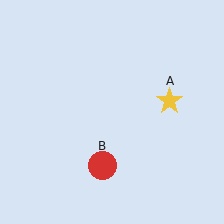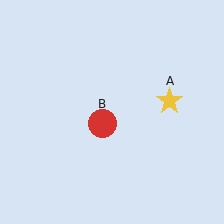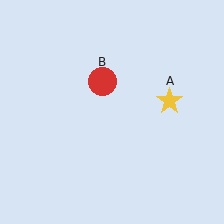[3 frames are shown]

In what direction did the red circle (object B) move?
The red circle (object B) moved up.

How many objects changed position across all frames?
1 object changed position: red circle (object B).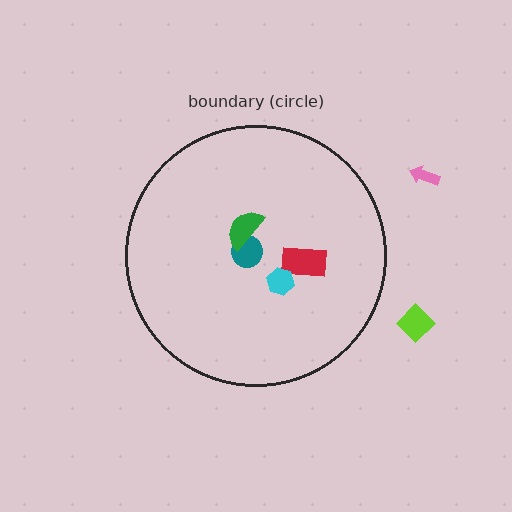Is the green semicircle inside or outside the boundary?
Inside.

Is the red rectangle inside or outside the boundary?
Inside.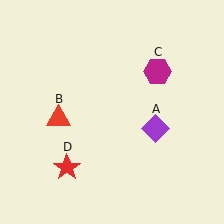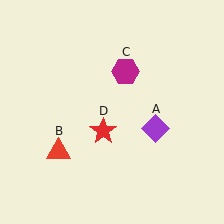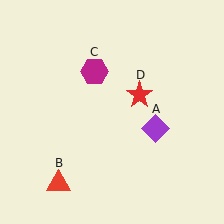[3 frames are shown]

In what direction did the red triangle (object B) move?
The red triangle (object B) moved down.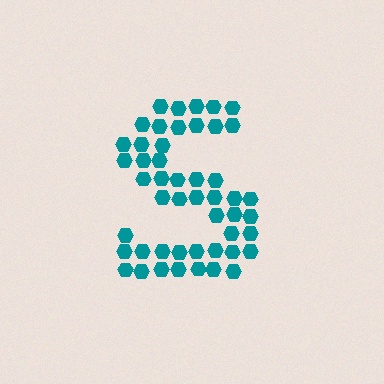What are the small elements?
The small elements are hexagons.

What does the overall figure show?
The overall figure shows the letter S.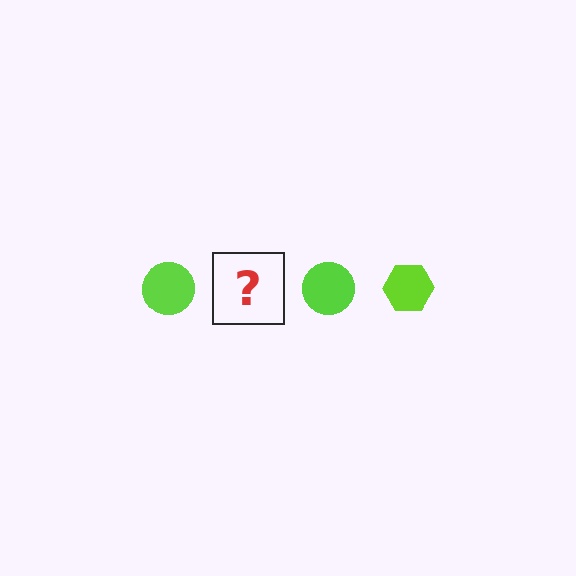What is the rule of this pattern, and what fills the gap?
The rule is that the pattern cycles through circle, hexagon shapes in lime. The gap should be filled with a lime hexagon.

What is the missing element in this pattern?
The missing element is a lime hexagon.